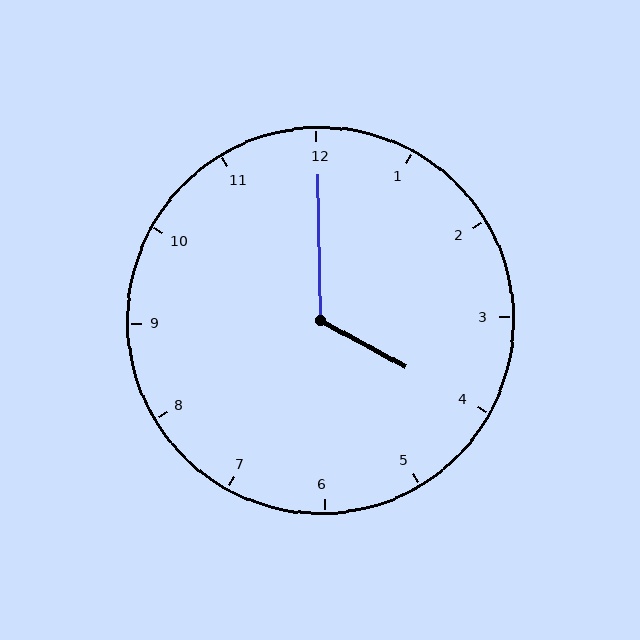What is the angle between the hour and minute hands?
Approximately 120 degrees.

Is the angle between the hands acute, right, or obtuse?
It is obtuse.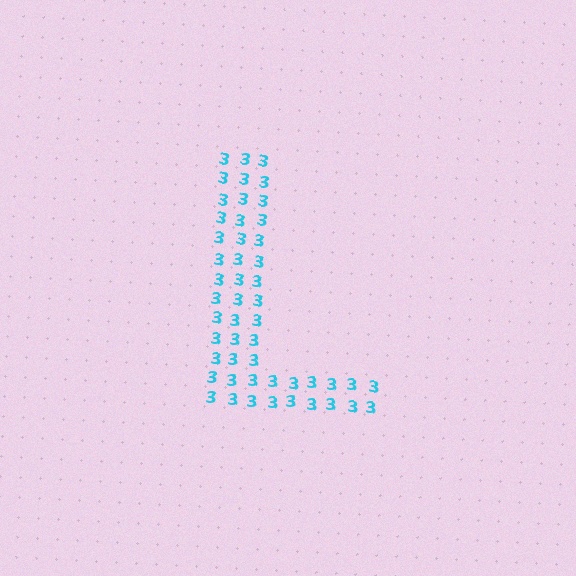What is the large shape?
The large shape is the letter L.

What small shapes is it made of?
It is made of small digit 3's.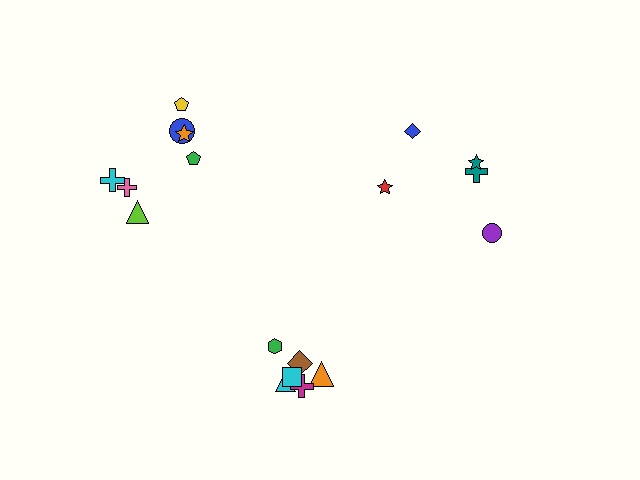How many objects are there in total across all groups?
There are 18 objects.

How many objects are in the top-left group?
There are 7 objects.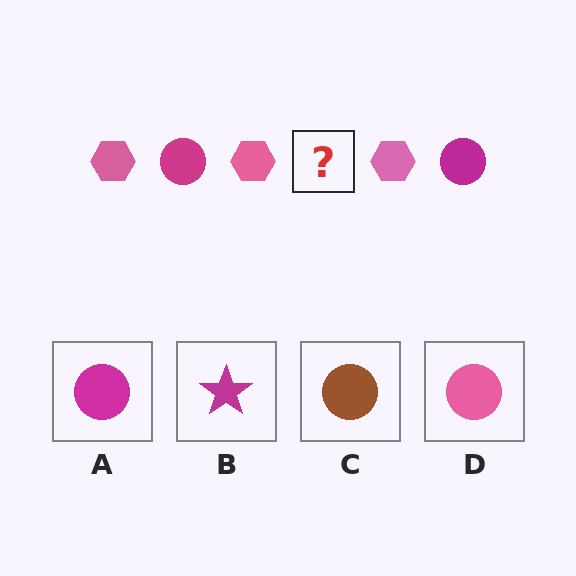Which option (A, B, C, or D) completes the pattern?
A.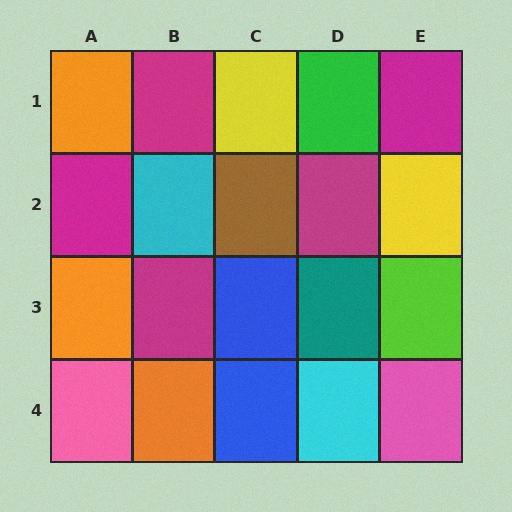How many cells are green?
1 cell is green.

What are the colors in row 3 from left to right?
Orange, magenta, blue, teal, lime.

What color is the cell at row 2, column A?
Magenta.